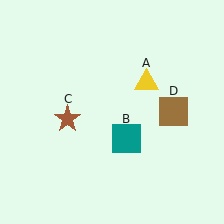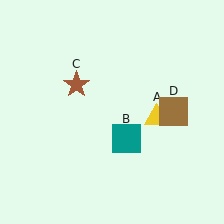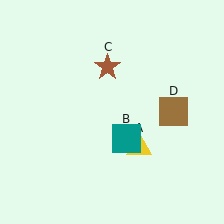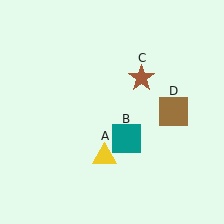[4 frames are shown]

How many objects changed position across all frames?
2 objects changed position: yellow triangle (object A), brown star (object C).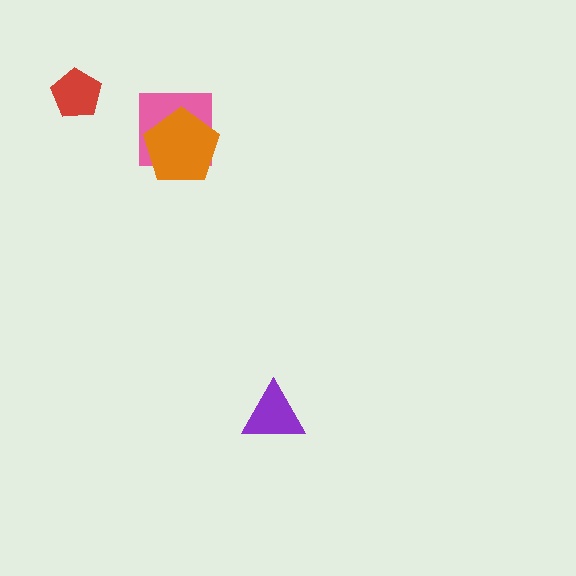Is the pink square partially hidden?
Yes, it is partially covered by another shape.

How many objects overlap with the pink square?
1 object overlaps with the pink square.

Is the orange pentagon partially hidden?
No, no other shape covers it.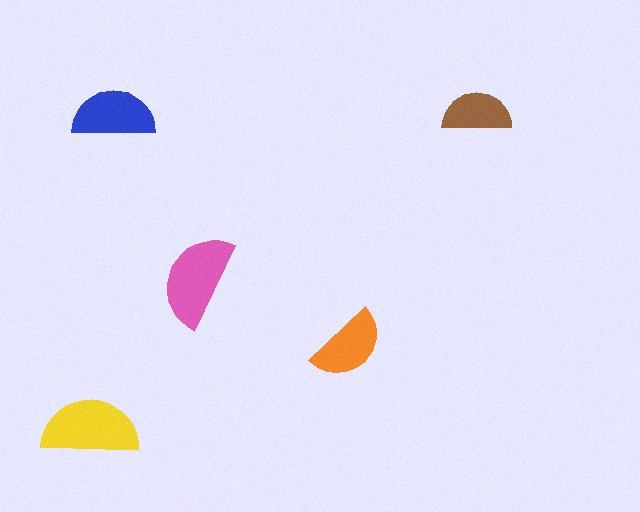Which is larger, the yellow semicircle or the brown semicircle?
The yellow one.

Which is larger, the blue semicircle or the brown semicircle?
The blue one.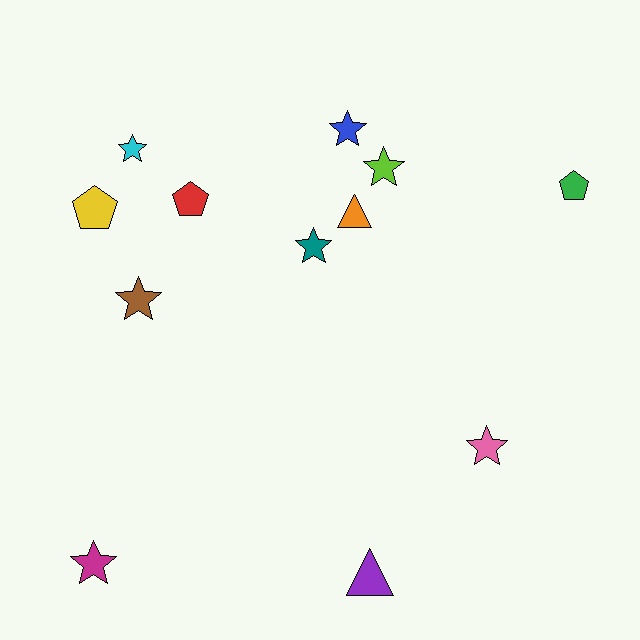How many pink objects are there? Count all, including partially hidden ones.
There is 1 pink object.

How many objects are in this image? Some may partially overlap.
There are 12 objects.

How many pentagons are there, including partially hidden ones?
There are 3 pentagons.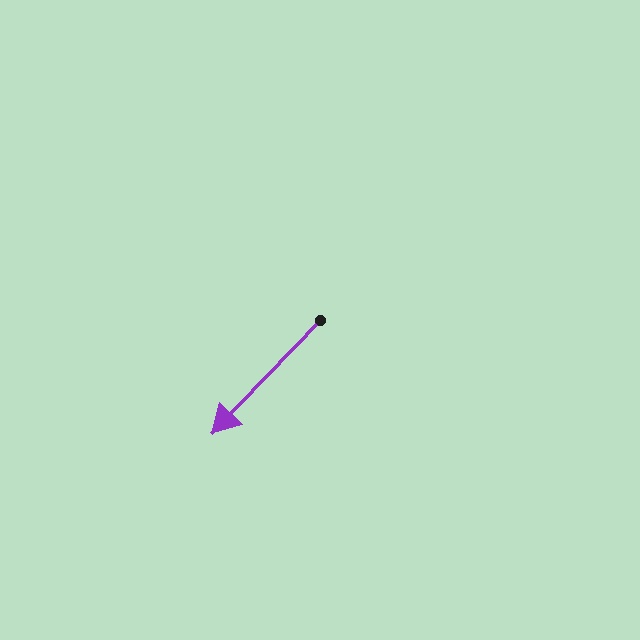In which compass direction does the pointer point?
Southwest.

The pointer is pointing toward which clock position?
Roughly 7 o'clock.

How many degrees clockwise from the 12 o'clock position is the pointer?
Approximately 224 degrees.